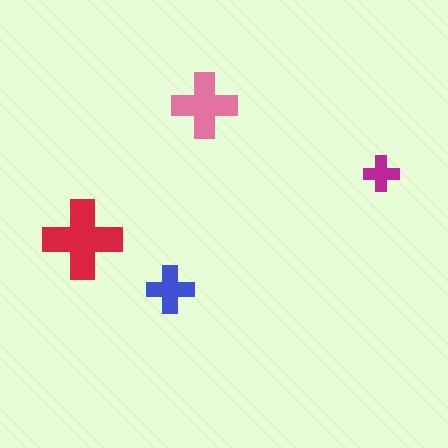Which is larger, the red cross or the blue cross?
The red one.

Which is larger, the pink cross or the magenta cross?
The pink one.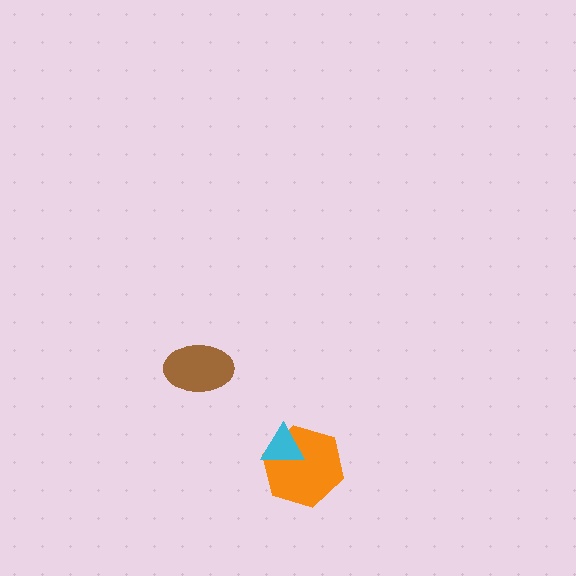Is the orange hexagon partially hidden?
Yes, it is partially covered by another shape.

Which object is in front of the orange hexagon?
The cyan triangle is in front of the orange hexagon.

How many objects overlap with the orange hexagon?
1 object overlaps with the orange hexagon.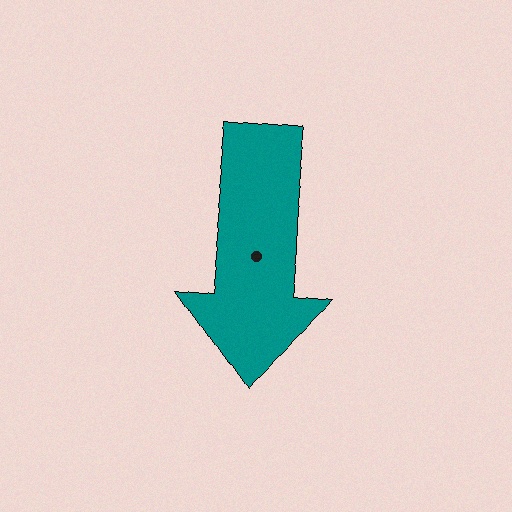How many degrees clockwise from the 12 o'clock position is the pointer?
Approximately 186 degrees.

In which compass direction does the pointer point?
South.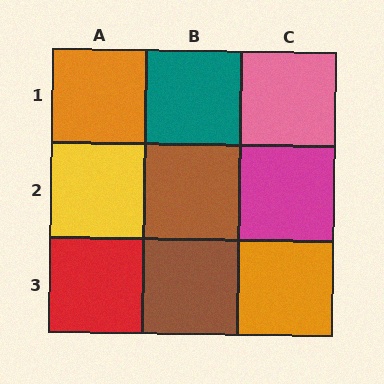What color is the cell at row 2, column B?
Brown.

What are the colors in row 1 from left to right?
Orange, teal, pink.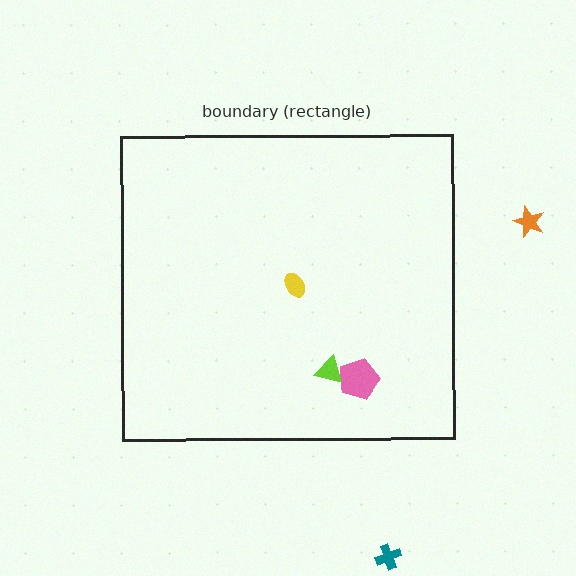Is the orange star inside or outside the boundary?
Outside.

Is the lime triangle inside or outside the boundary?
Inside.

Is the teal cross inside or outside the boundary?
Outside.